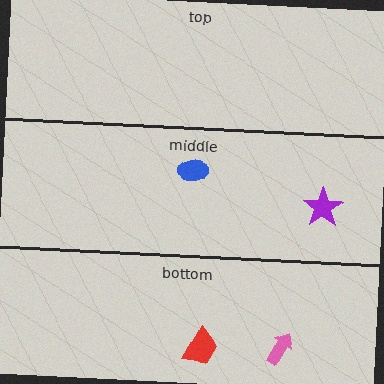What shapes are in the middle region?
The purple star, the blue ellipse.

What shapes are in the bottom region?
The red trapezoid, the pink arrow.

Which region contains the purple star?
The middle region.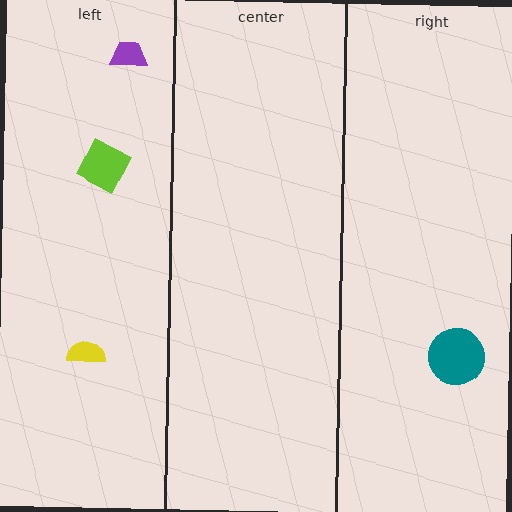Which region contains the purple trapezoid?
The left region.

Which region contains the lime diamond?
The left region.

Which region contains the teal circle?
The right region.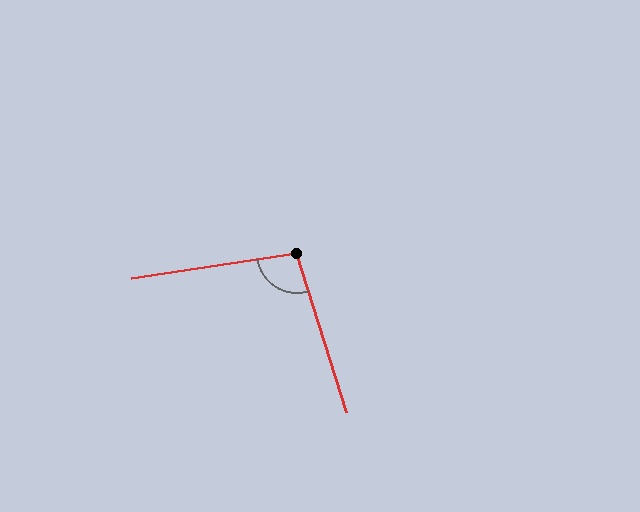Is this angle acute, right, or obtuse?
It is obtuse.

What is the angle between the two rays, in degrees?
Approximately 98 degrees.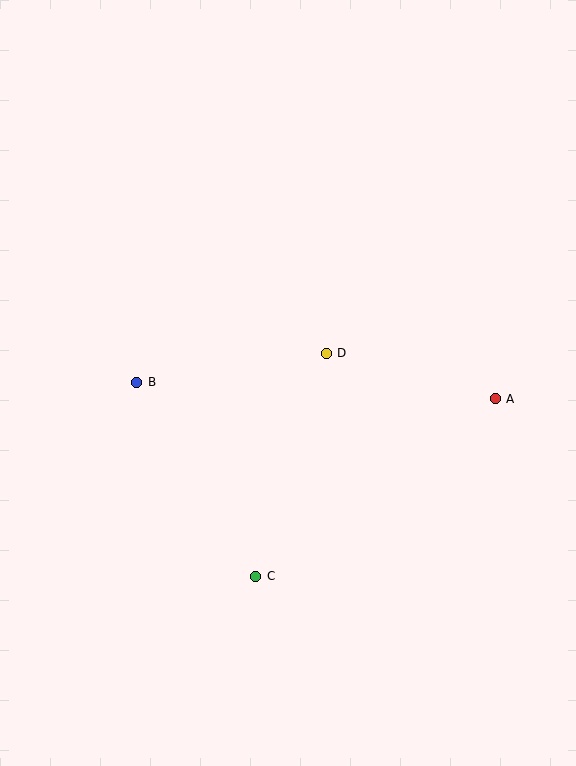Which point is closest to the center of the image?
Point D at (326, 353) is closest to the center.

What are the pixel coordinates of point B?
Point B is at (137, 382).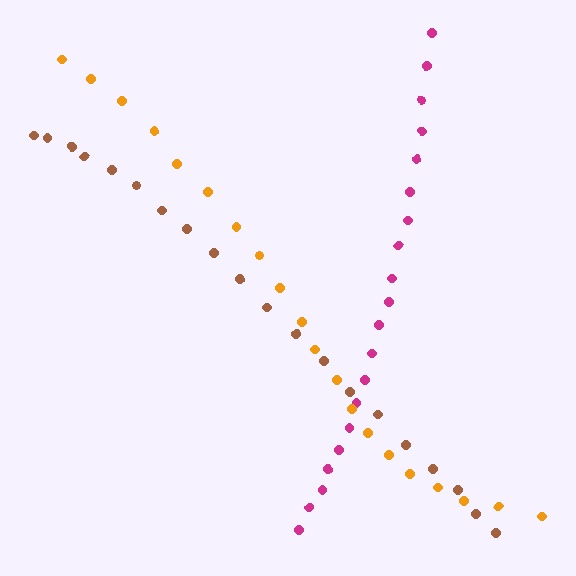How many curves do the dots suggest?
There are 3 distinct paths.